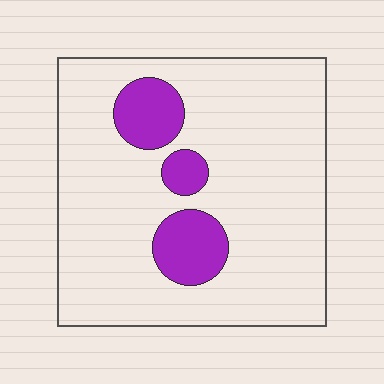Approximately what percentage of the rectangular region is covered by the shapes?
Approximately 15%.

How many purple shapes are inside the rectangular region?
3.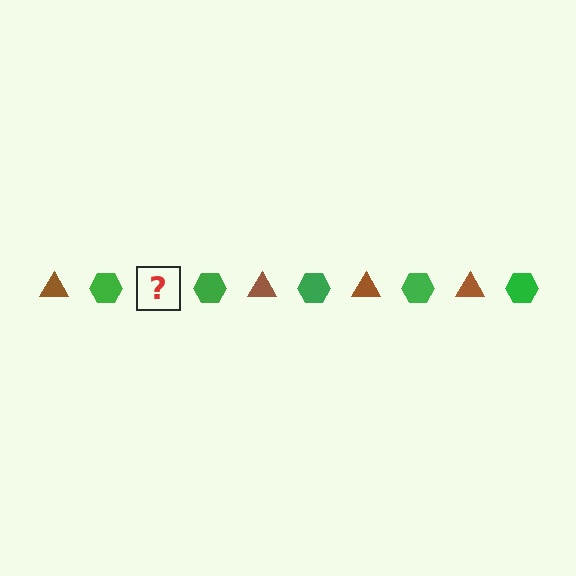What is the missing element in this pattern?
The missing element is a brown triangle.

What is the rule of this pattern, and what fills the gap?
The rule is that the pattern alternates between brown triangle and green hexagon. The gap should be filled with a brown triangle.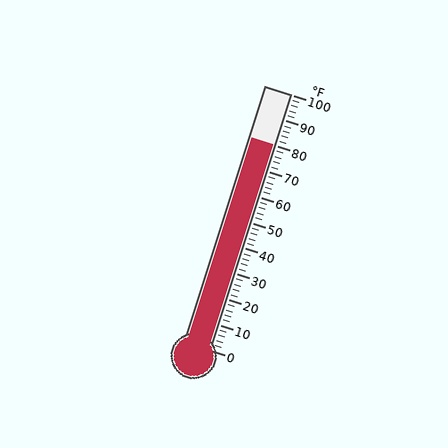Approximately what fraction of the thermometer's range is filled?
The thermometer is filled to approximately 80% of its range.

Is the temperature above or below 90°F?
The temperature is below 90°F.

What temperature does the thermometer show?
The thermometer shows approximately 80°F.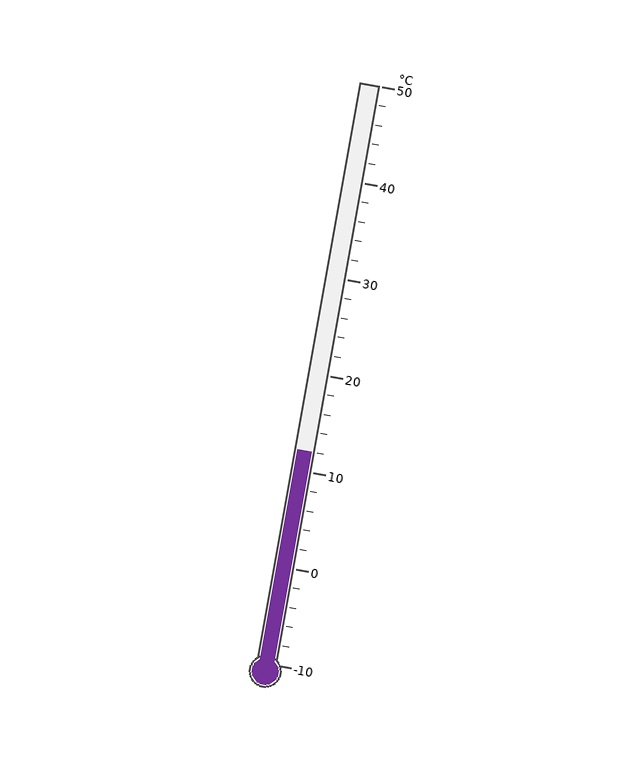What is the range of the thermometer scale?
The thermometer scale ranges from -10°C to 50°C.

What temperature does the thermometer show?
The thermometer shows approximately 12°C.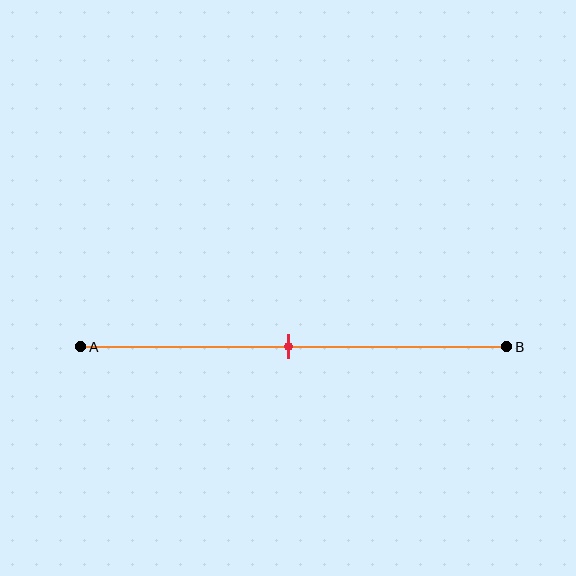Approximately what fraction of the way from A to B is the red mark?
The red mark is approximately 50% of the way from A to B.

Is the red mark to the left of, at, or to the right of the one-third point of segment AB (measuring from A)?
The red mark is to the right of the one-third point of segment AB.